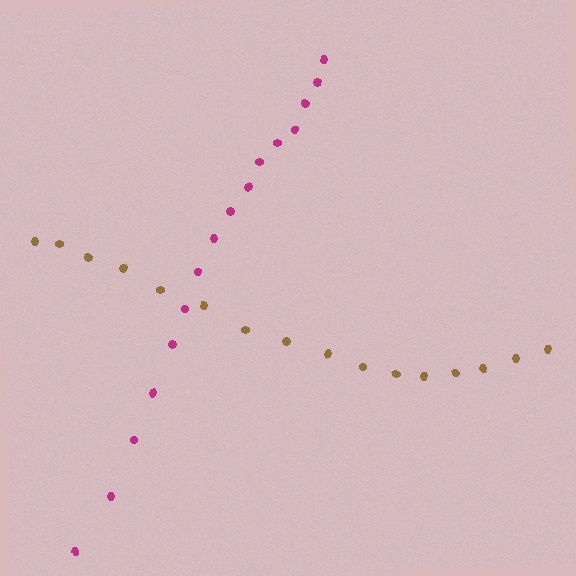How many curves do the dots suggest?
There are 2 distinct paths.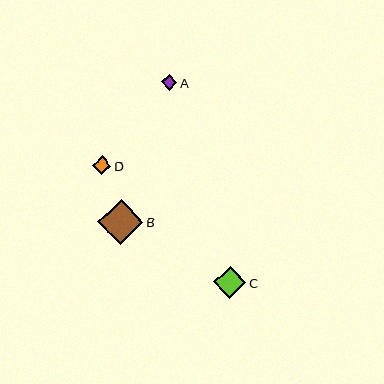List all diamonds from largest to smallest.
From largest to smallest: B, C, D, A.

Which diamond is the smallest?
Diamond A is the smallest with a size of approximately 16 pixels.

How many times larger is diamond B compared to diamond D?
Diamond B is approximately 2.5 times the size of diamond D.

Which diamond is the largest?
Diamond B is the largest with a size of approximately 45 pixels.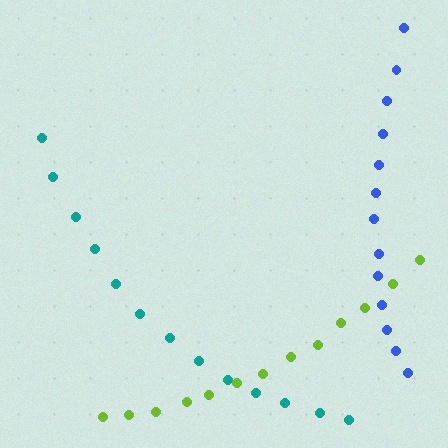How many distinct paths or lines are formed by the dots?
There are 3 distinct paths.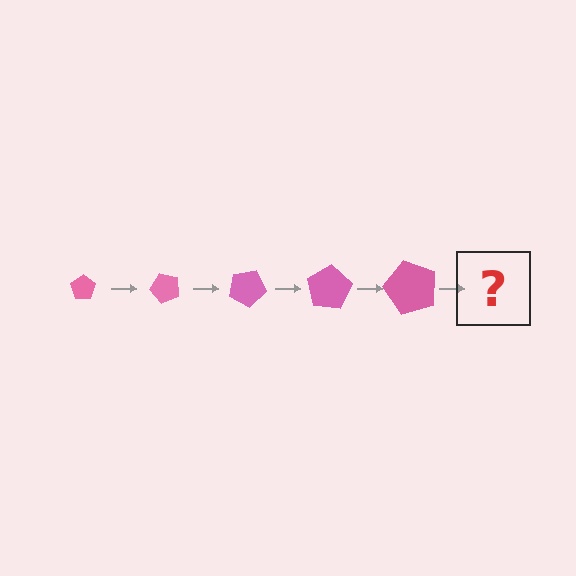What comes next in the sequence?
The next element should be a pentagon, larger than the previous one and rotated 250 degrees from the start.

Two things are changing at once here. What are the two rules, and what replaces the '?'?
The two rules are that the pentagon grows larger each step and it rotates 50 degrees each step. The '?' should be a pentagon, larger than the previous one and rotated 250 degrees from the start.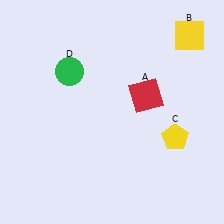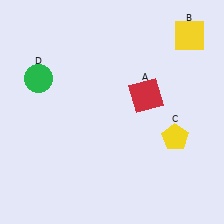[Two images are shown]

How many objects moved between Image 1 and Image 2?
1 object moved between the two images.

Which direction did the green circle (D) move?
The green circle (D) moved left.